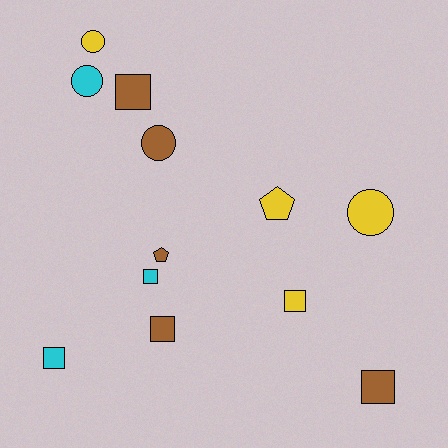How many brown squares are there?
There are 3 brown squares.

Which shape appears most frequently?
Square, with 6 objects.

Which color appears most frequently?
Brown, with 5 objects.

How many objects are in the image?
There are 12 objects.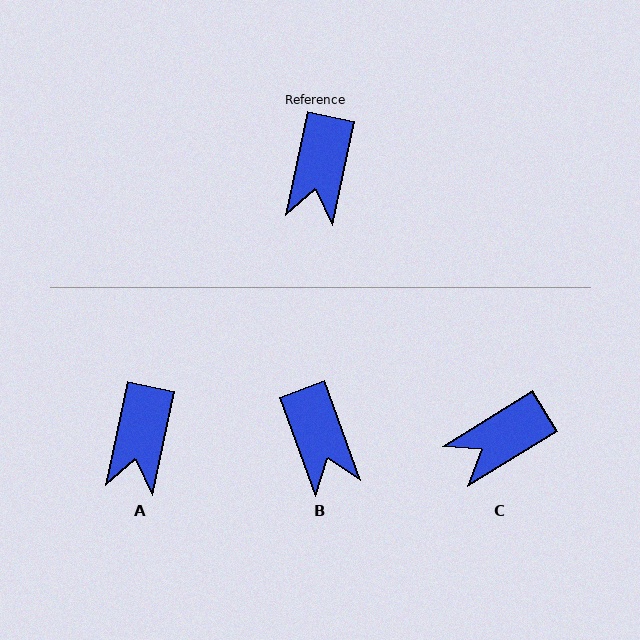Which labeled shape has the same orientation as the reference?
A.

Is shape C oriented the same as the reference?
No, it is off by about 47 degrees.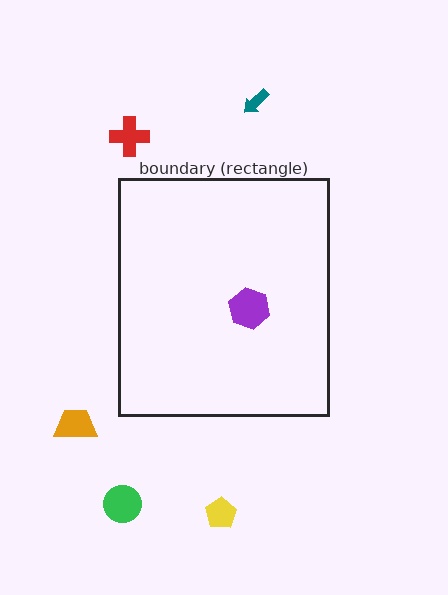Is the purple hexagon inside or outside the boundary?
Inside.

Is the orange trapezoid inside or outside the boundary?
Outside.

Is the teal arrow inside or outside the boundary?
Outside.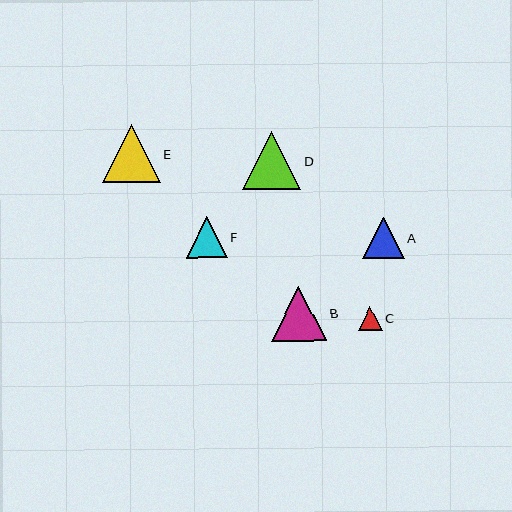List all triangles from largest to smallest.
From largest to smallest: D, E, B, A, F, C.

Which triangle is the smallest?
Triangle C is the smallest with a size of approximately 24 pixels.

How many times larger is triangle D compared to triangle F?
Triangle D is approximately 1.4 times the size of triangle F.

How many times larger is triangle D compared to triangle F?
Triangle D is approximately 1.4 times the size of triangle F.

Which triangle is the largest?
Triangle D is the largest with a size of approximately 58 pixels.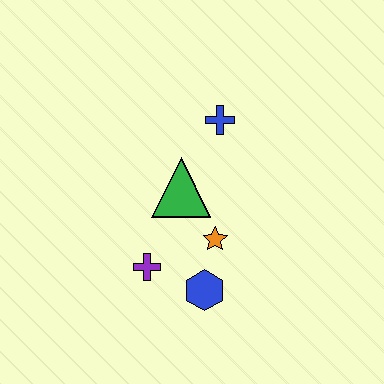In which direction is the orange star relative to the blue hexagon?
The orange star is above the blue hexagon.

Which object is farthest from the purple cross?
The blue cross is farthest from the purple cross.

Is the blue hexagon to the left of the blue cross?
Yes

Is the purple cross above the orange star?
No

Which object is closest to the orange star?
The blue hexagon is closest to the orange star.